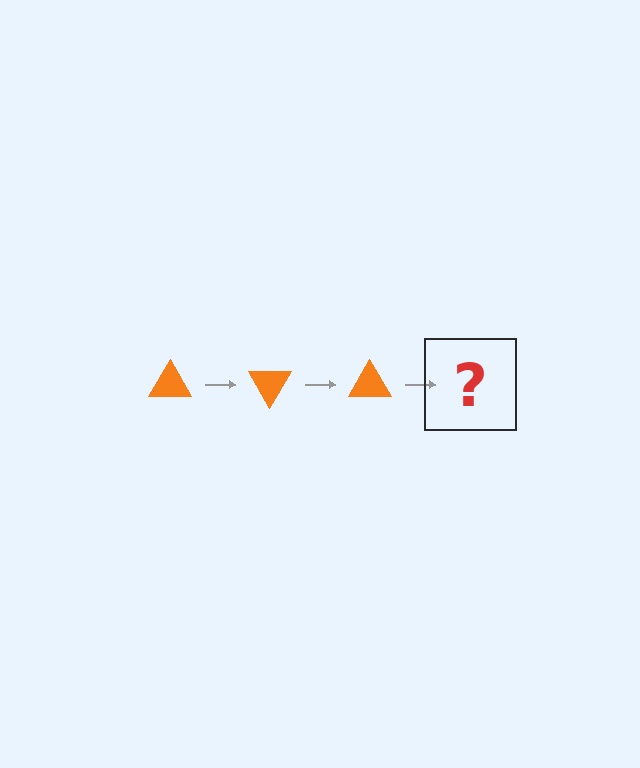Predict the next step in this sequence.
The next step is an orange triangle rotated 180 degrees.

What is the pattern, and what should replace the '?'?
The pattern is that the triangle rotates 60 degrees each step. The '?' should be an orange triangle rotated 180 degrees.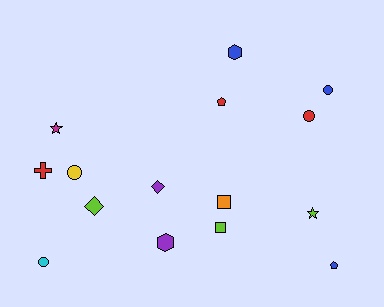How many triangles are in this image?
There are no triangles.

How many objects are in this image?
There are 15 objects.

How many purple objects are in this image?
There are 2 purple objects.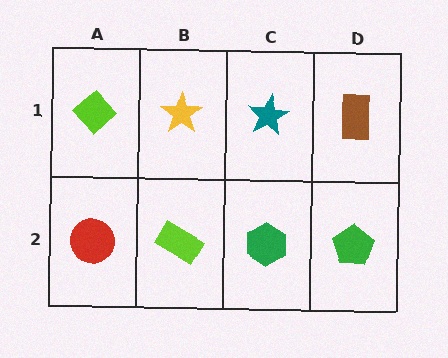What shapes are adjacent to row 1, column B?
A lime rectangle (row 2, column B), a lime diamond (row 1, column A), a teal star (row 1, column C).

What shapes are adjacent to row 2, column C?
A teal star (row 1, column C), a lime rectangle (row 2, column B), a green pentagon (row 2, column D).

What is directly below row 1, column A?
A red circle.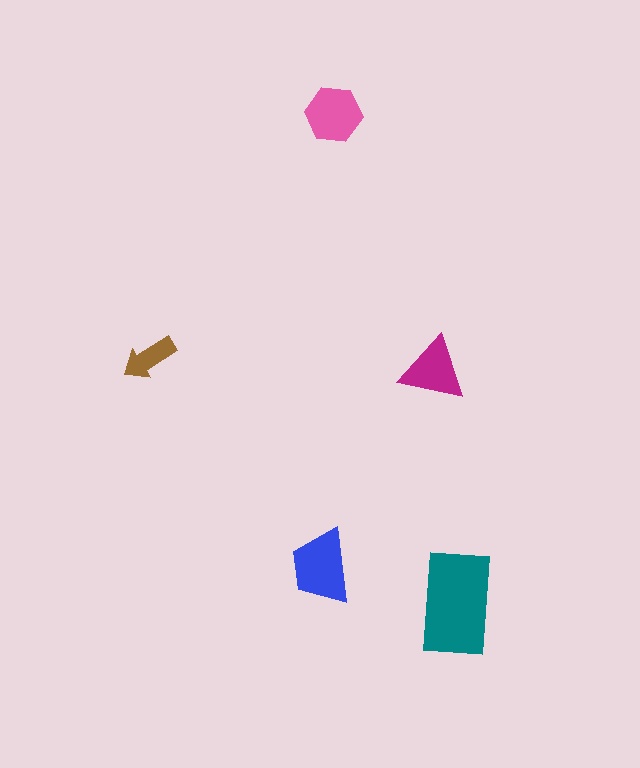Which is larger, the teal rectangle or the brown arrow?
The teal rectangle.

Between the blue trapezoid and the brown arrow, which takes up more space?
The blue trapezoid.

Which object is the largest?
The teal rectangle.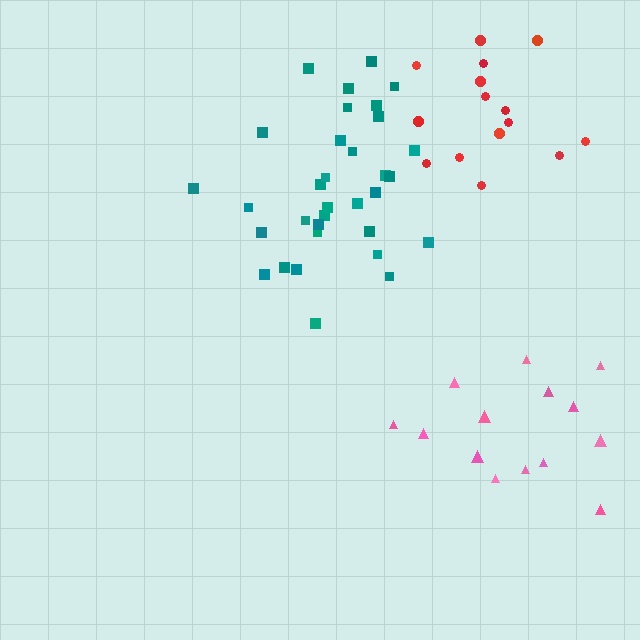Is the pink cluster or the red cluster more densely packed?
Red.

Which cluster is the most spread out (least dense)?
Pink.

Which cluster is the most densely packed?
Teal.